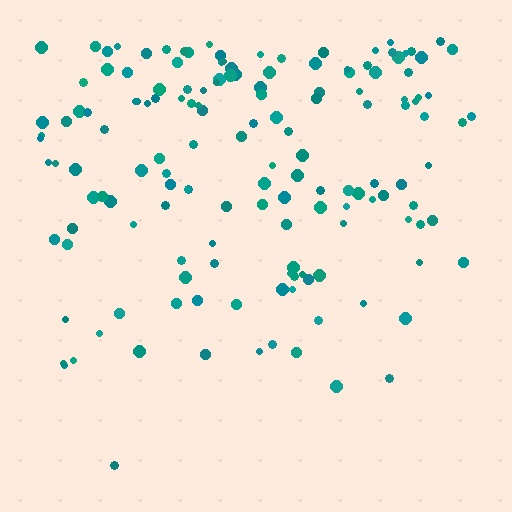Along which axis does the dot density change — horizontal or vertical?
Vertical.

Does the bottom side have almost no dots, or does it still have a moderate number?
Still a moderate number, just noticeably fewer than the top.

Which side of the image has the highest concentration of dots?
The top.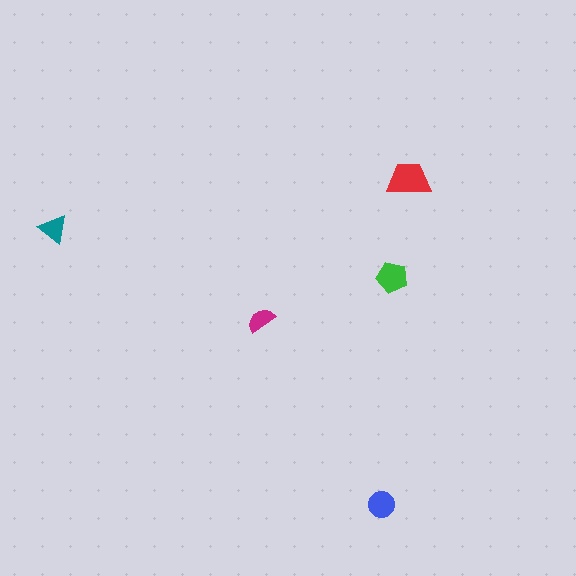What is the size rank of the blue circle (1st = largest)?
3rd.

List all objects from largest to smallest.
The red trapezoid, the green pentagon, the blue circle, the teal triangle, the magenta semicircle.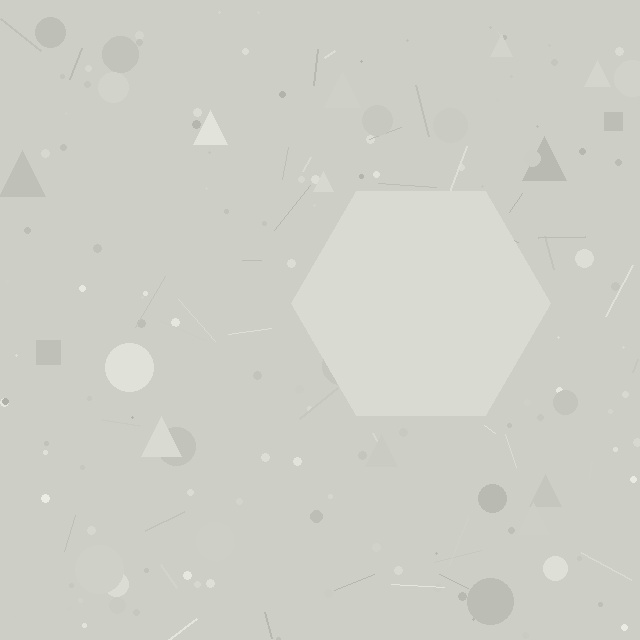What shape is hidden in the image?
A hexagon is hidden in the image.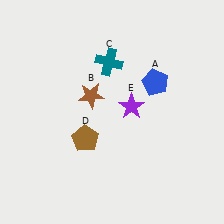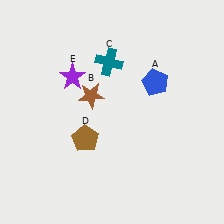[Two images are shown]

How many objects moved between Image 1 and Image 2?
1 object moved between the two images.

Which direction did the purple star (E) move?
The purple star (E) moved left.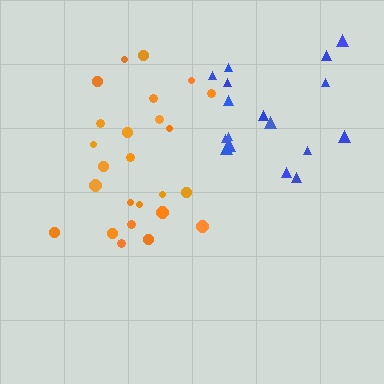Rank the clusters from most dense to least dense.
blue, orange.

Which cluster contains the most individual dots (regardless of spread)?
Orange (25).